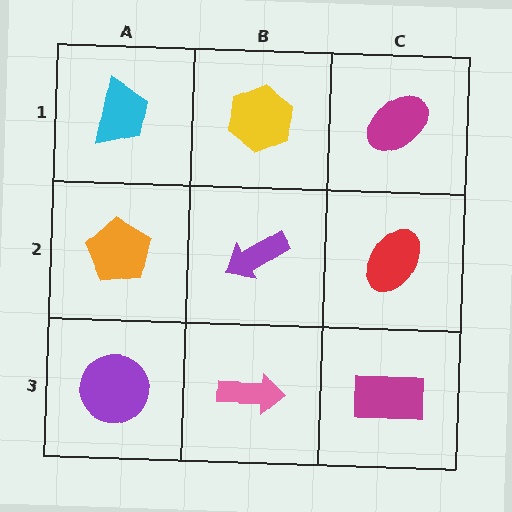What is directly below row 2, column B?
A pink arrow.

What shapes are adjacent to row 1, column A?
An orange pentagon (row 2, column A), a yellow hexagon (row 1, column B).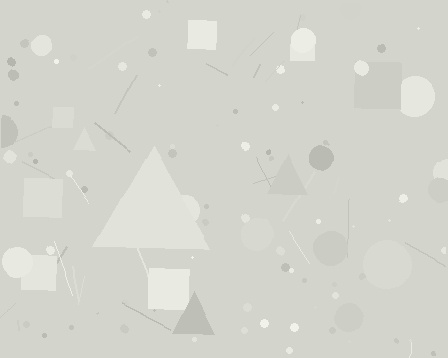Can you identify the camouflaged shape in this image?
The camouflaged shape is a triangle.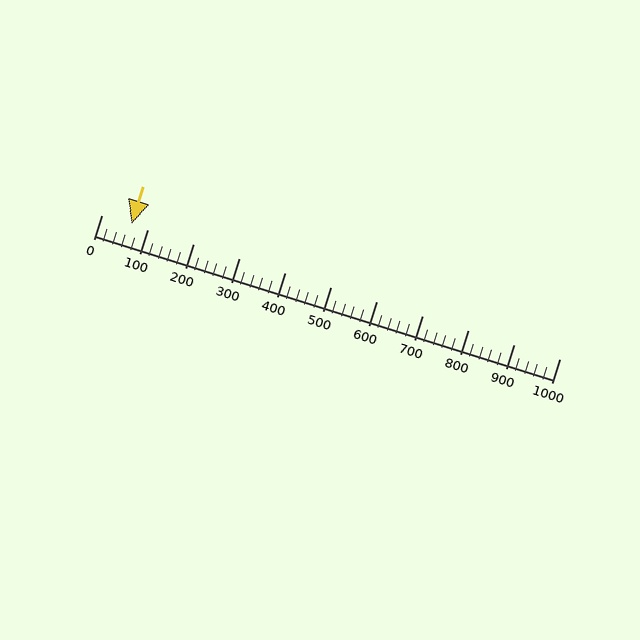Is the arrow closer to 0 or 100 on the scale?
The arrow is closer to 100.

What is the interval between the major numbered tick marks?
The major tick marks are spaced 100 units apart.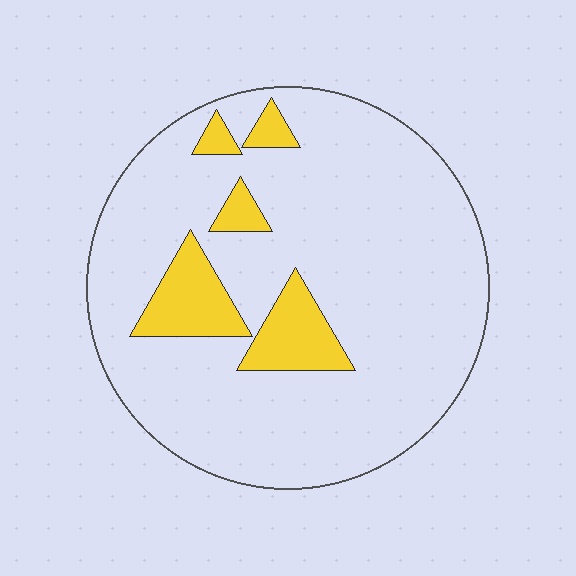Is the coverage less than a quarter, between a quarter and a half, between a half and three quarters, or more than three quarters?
Less than a quarter.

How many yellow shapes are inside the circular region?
5.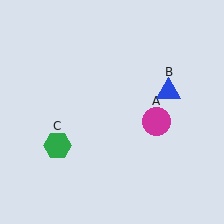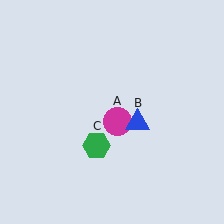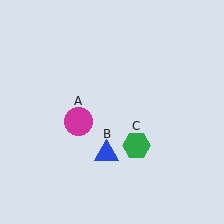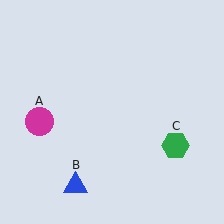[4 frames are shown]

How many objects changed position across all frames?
3 objects changed position: magenta circle (object A), blue triangle (object B), green hexagon (object C).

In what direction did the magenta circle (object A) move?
The magenta circle (object A) moved left.